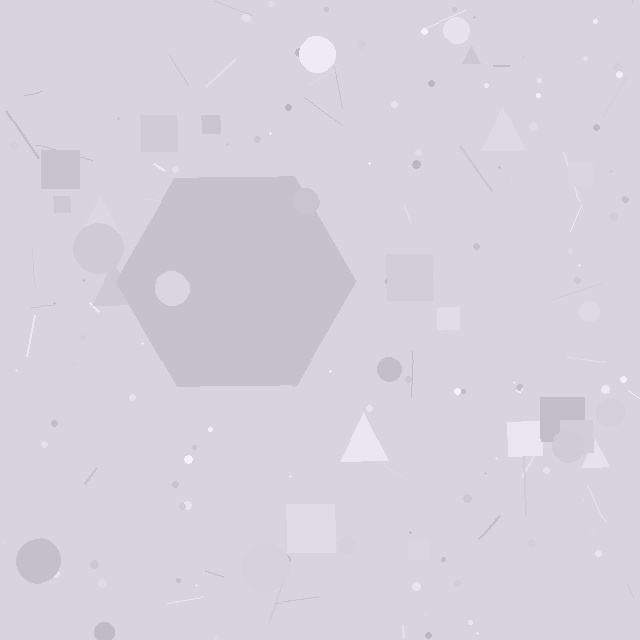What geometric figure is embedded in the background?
A hexagon is embedded in the background.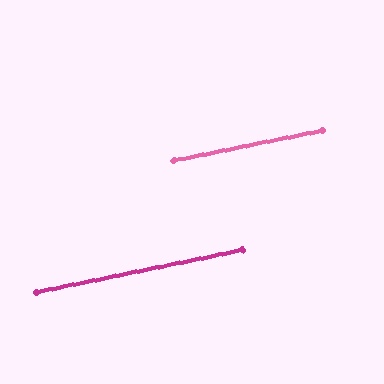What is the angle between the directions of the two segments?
Approximately 0 degrees.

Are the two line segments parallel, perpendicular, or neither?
Parallel — their directions differ by only 0.0°.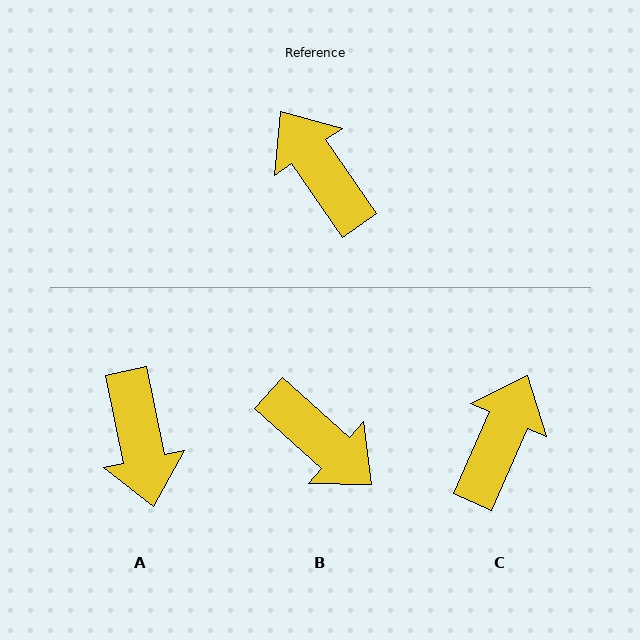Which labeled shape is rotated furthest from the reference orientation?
B, about 166 degrees away.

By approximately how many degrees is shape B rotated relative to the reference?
Approximately 166 degrees clockwise.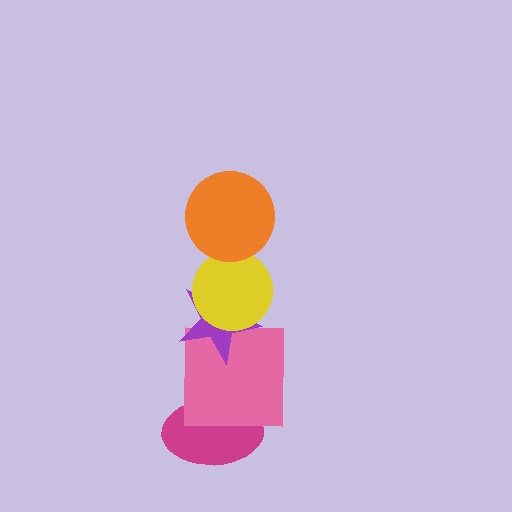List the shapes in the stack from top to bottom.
From top to bottom: the orange circle, the yellow circle, the purple star, the pink square, the magenta ellipse.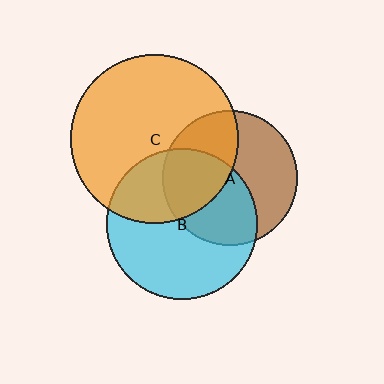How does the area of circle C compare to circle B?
Approximately 1.2 times.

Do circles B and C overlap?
Yes.